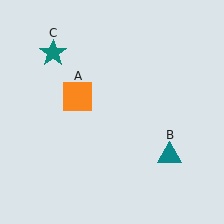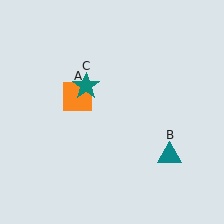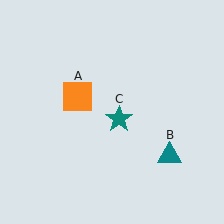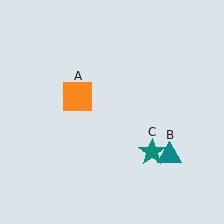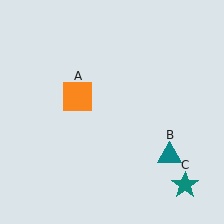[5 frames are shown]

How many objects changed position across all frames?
1 object changed position: teal star (object C).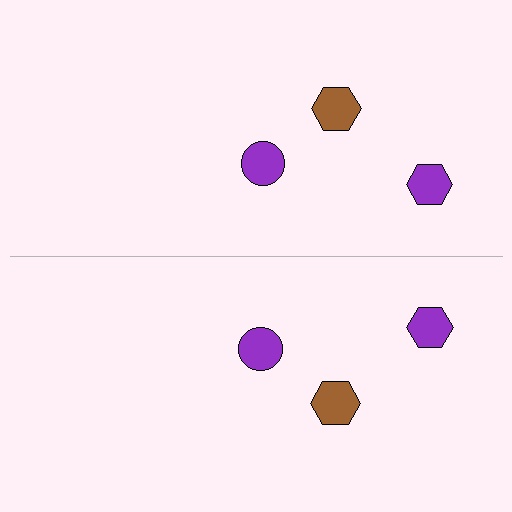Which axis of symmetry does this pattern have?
The pattern has a horizontal axis of symmetry running through the center of the image.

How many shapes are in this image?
There are 6 shapes in this image.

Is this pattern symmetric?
Yes, this pattern has bilateral (reflection) symmetry.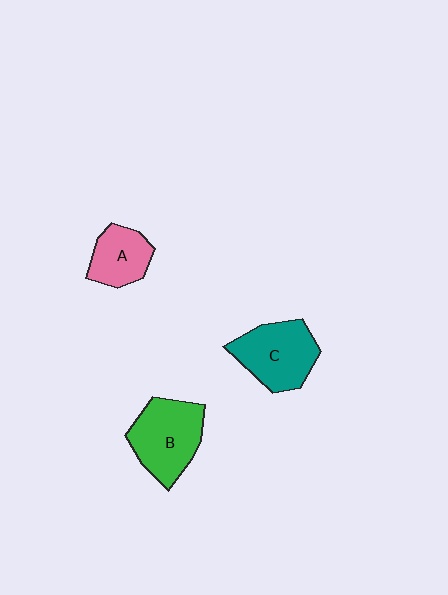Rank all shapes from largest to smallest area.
From largest to smallest: B (green), C (teal), A (pink).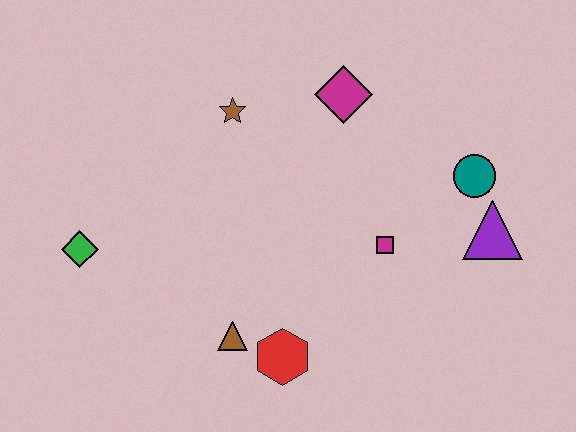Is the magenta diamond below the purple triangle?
No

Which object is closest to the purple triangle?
The teal circle is closest to the purple triangle.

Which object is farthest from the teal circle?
The green diamond is farthest from the teal circle.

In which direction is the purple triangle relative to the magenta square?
The purple triangle is to the right of the magenta square.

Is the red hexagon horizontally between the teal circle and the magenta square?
No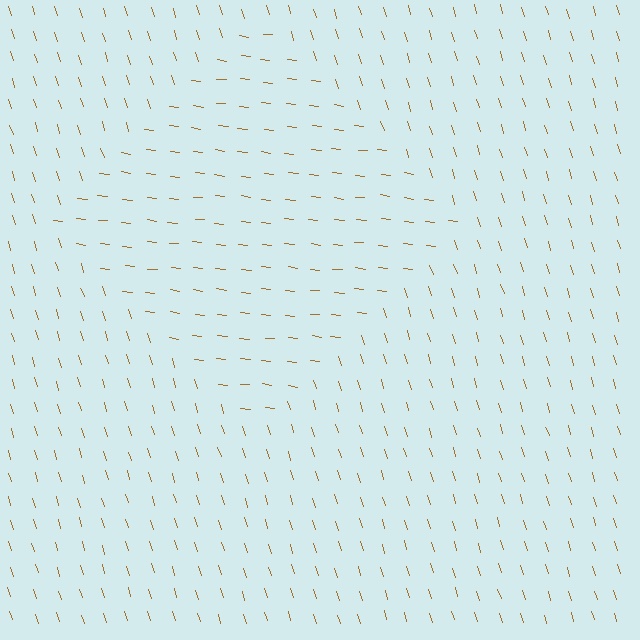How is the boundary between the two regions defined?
The boundary is defined purely by a change in line orientation (approximately 66 degrees difference). All lines are the same color and thickness.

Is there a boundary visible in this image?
Yes, there is a texture boundary formed by a change in line orientation.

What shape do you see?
I see a diamond.